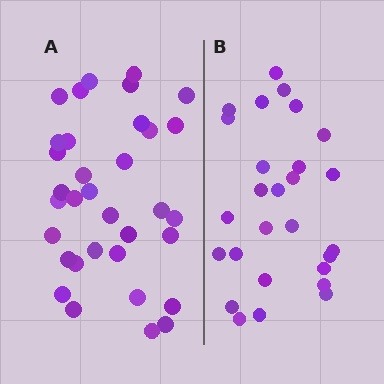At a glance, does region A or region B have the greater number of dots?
Region A (the left region) has more dots.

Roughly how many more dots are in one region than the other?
Region A has roughly 8 or so more dots than region B.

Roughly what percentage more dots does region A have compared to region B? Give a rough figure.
About 25% more.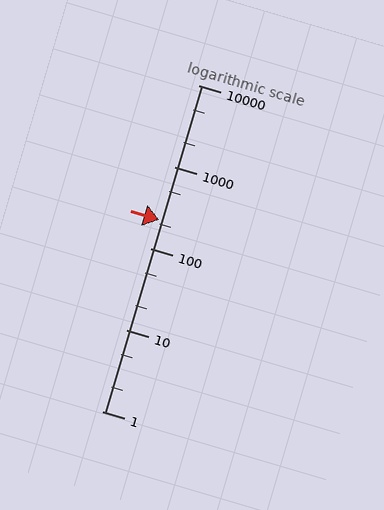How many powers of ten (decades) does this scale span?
The scale spans 4 decades, from 1 to 10000.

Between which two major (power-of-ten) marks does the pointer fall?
The pointer is between 100 and 1000.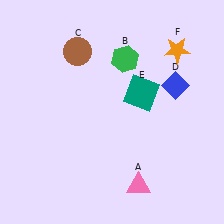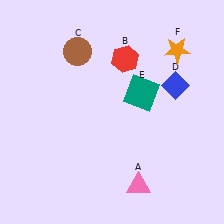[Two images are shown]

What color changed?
The hexagon (B) changed from green in Image 1 to red in Image 2.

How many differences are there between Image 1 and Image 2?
There is 1 difference between the two images.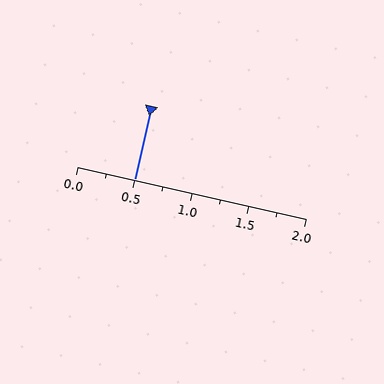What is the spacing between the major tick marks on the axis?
The major ticks are spaced 0.5 apart.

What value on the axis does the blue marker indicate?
The marker indicates approximately 0.5.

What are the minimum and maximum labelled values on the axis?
The axis runs from 0.0 to 2.0.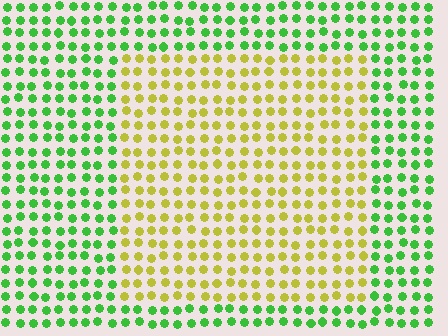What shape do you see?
I see a rectangle.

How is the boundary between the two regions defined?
The boundary is defined purely by a slight shift in hue (about 57 degrees). Spacing, size, and orientation are identical on both sides.